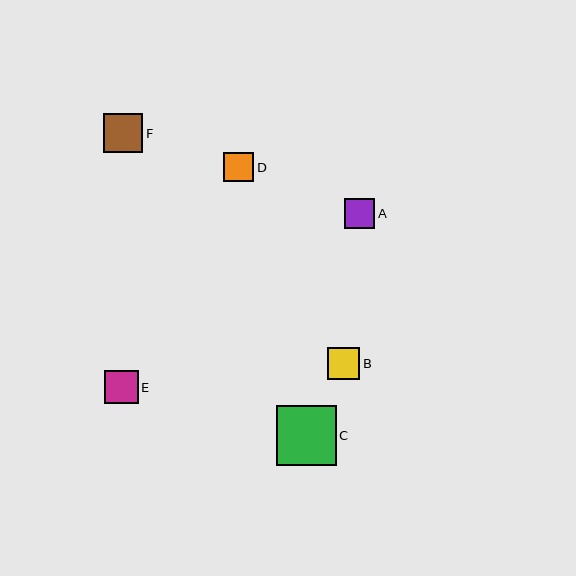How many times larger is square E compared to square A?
Square E is approximately 1.1 times the size of square A.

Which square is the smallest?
Square A is the smallest with a size of approximately 30 pixels.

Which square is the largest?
Square C is the largest with a size of approximately 60 pixels.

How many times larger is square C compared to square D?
Square C is approximately 2.0 times the size of square D.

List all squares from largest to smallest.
From largest to smallest: C, F, E, B, D, A.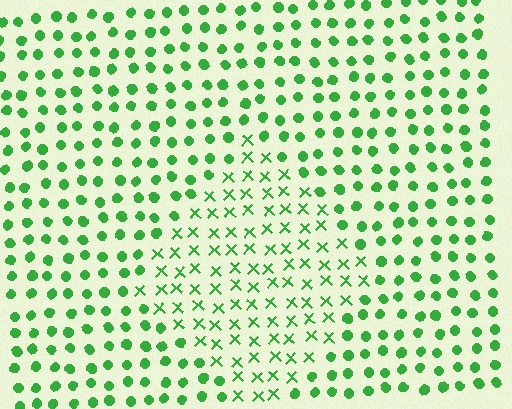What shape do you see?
I see a diamond.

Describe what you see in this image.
The image is filled with small green elements arranged in a uniform grid. A diamond-shaped region contains X marks, while the surrounding area contains circles. The boundary is defined purely by the change in element shape.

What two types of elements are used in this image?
The image uses X marks inside the diamond region and circles outside it.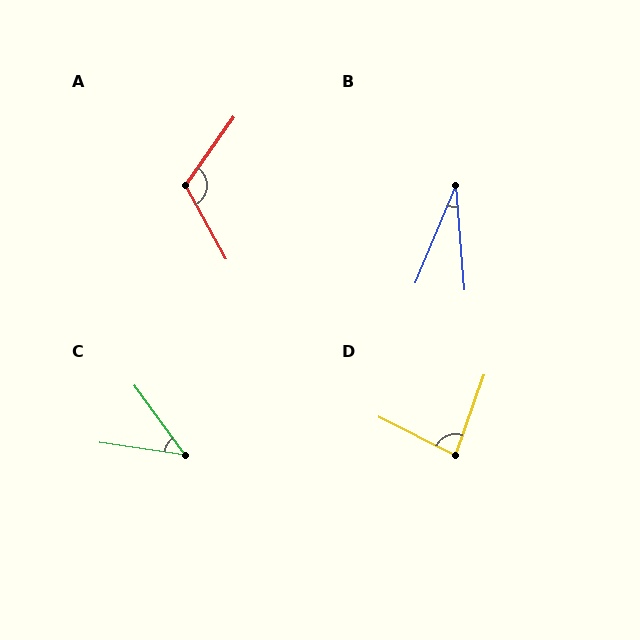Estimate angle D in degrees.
Approximately 83 degrees.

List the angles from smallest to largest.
B (27°), C (46°), D (83°), A (116°).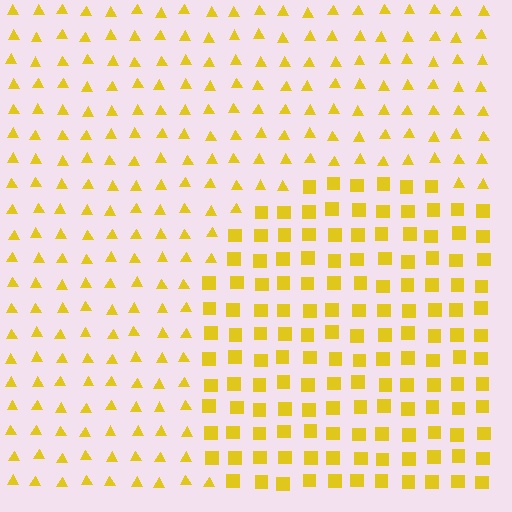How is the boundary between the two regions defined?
The boundary is defined by a change in element shape: squares inside vs. triangles outside. All elements share the same color and spacing.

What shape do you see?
I see a circle.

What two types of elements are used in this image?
The image uses squares inside the circle region and triangles outside it.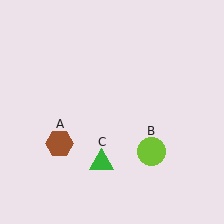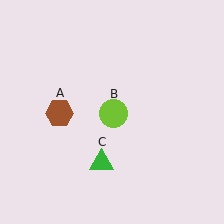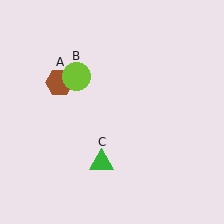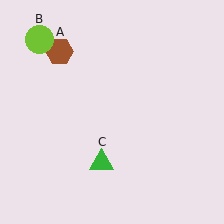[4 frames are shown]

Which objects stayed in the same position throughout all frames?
Green triangle (object C) remained stationary.